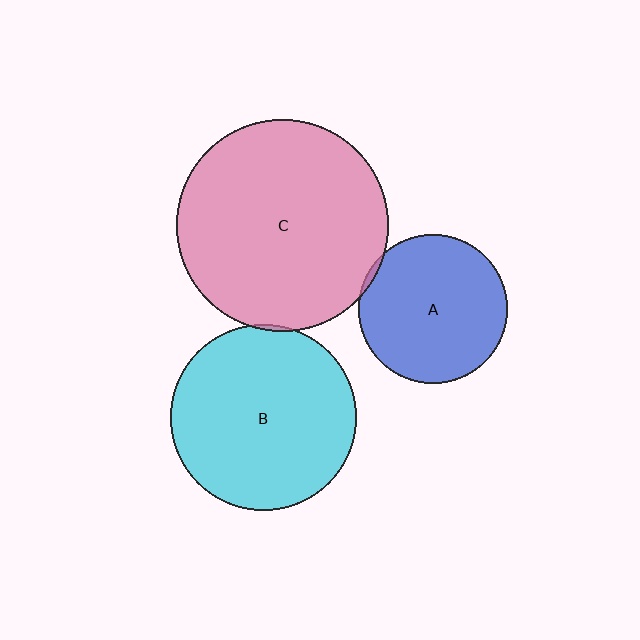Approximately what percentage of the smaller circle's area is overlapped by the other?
Approximately 5%.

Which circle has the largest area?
Circle C (pink).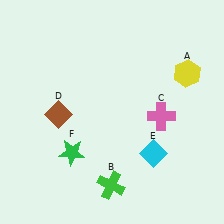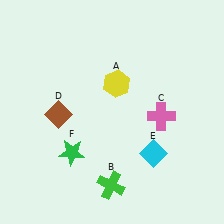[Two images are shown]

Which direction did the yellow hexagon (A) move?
The yellow hexagon (A) moved left.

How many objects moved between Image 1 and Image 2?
1 object moved between the two images.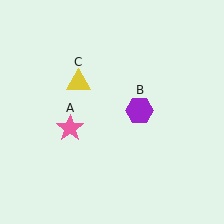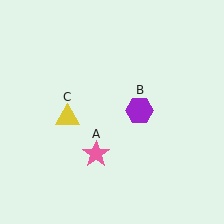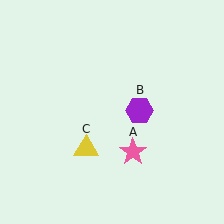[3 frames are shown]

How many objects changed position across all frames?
2 objects changed position: pink star (object A), yellow triangle (object C).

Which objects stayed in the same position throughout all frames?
Purple hexagon (object B) remained stationary.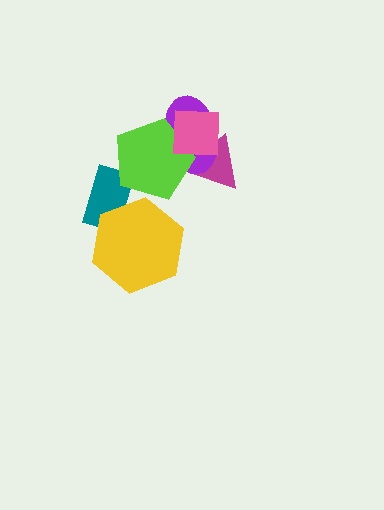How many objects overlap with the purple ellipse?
3 objects overlap with the purple ellipse.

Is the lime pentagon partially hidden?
Yes, it is partially covered by another shape.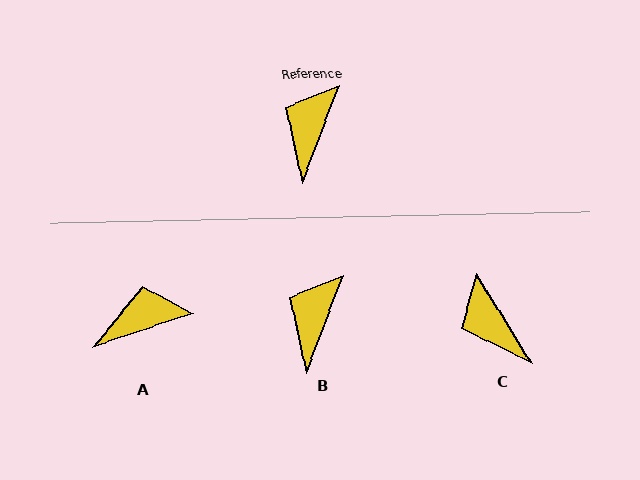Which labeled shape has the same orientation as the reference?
B.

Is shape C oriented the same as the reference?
No, it is off by about 52 degrees.